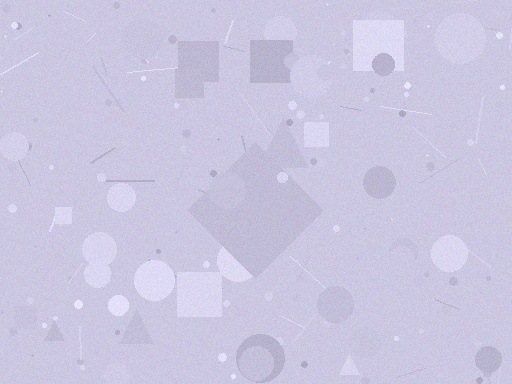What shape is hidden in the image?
A diamond is hidden in the image.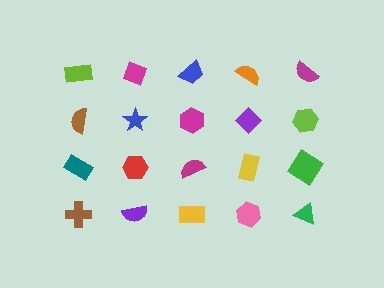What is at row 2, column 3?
A magenta hexagon.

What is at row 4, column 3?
A yellow rectangle.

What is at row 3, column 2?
A red hexagon.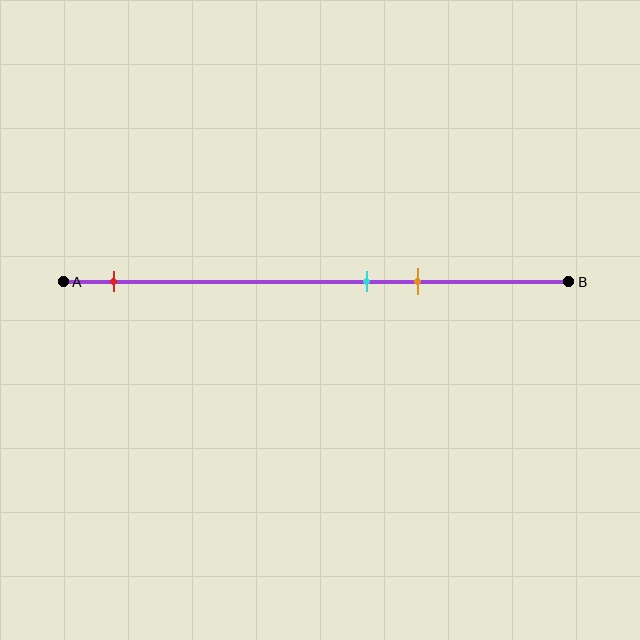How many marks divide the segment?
There are 3 marks dividing the segment.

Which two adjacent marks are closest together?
The cyan and orange marks are the closest adjacent pair.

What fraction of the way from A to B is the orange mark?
The orange mark is approximately 70% (0.7) of the way from A to B.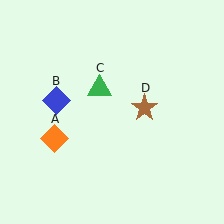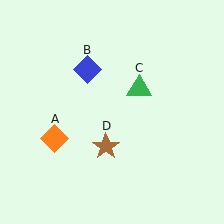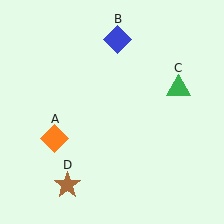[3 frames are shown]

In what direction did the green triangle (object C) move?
The green triangle (object C) moved right.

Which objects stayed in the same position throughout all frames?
Orange diamond (object A) remained stationary.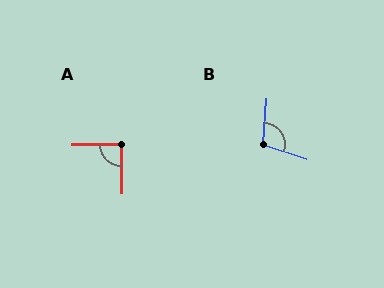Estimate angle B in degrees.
Approximately 105 degrees.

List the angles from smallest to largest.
A (90°), B (105°).